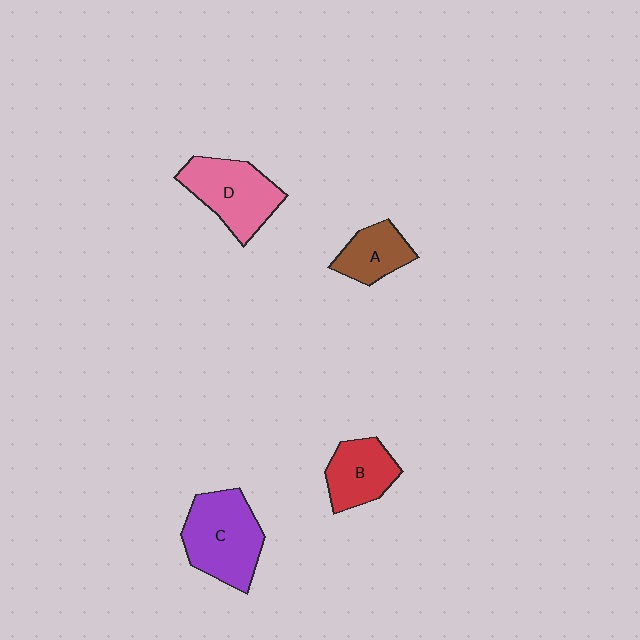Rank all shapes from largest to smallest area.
From largest to smallest: C (purple), D (pink), B (red), A (brown).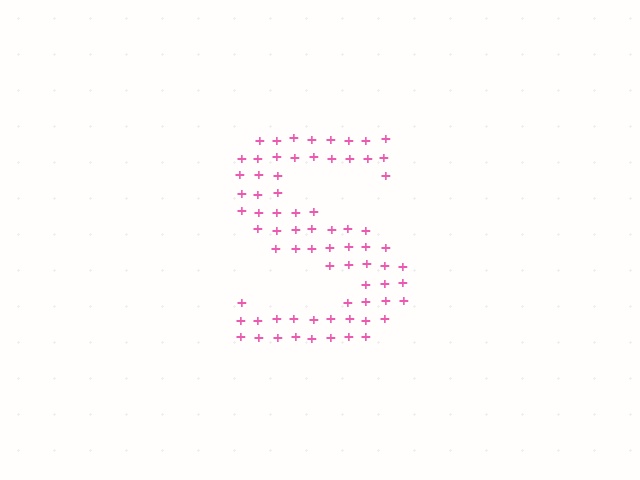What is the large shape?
The large shape is the letter S.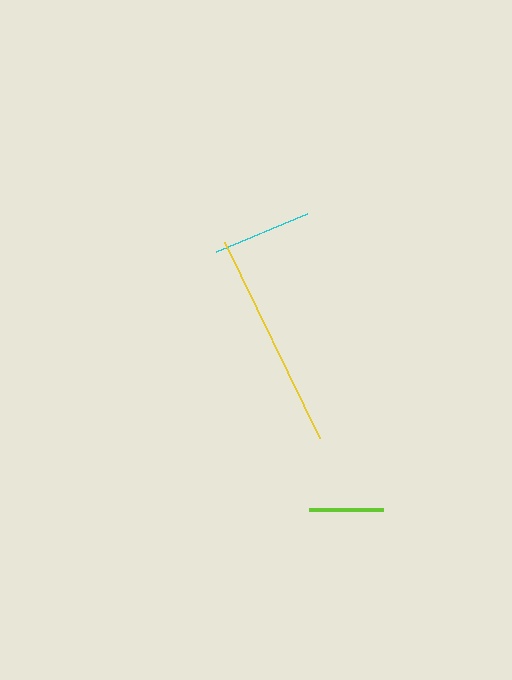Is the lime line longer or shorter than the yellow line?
The yellow line is longer than the lime line.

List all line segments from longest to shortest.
From longest to shortest: yellow, cyan, lime.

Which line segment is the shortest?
The lime line is the shortest at approximately 75 pixels.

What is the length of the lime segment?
The lime segment is approximately 75 pixels long.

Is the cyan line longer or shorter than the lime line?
The cyan line is longer than the lime line.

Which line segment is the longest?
The yellow line is the longest at approximately 218 pixels.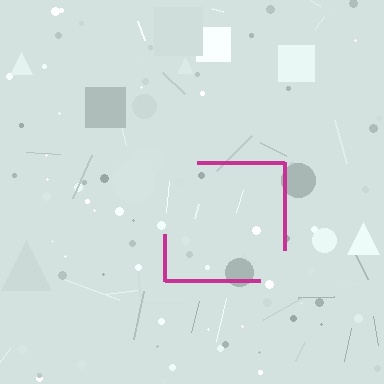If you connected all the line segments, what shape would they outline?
They would outline a square.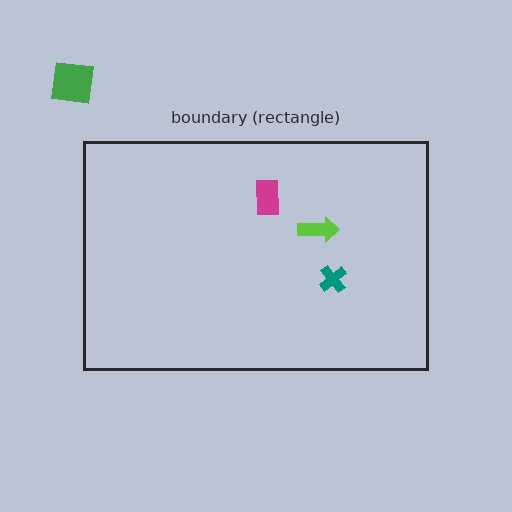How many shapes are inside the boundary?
3 inside, 1 outside.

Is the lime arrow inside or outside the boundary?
Inside.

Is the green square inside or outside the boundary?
Outside.